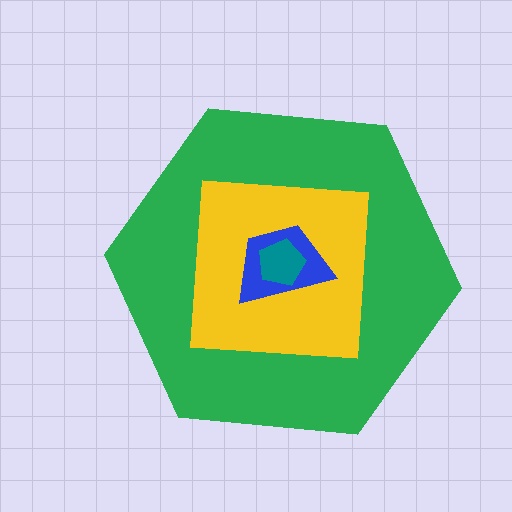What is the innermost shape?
The teal pentagon.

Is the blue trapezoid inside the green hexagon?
Yes.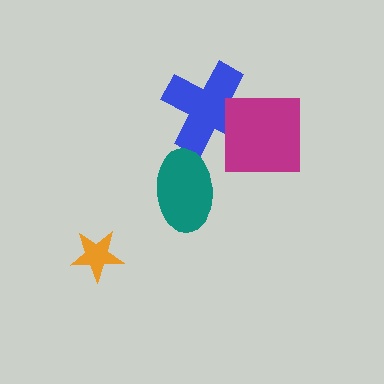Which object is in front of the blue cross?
The magenta square is in front of the blue cross.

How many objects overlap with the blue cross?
1 object overlaps with the blue cross.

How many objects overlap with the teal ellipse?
0 objects overlap with the teal ellipse.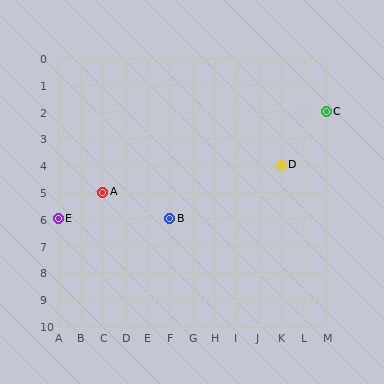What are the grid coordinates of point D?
Point D is at grid coordinates (K, 4).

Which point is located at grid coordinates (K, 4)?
Point D is at (K, 4).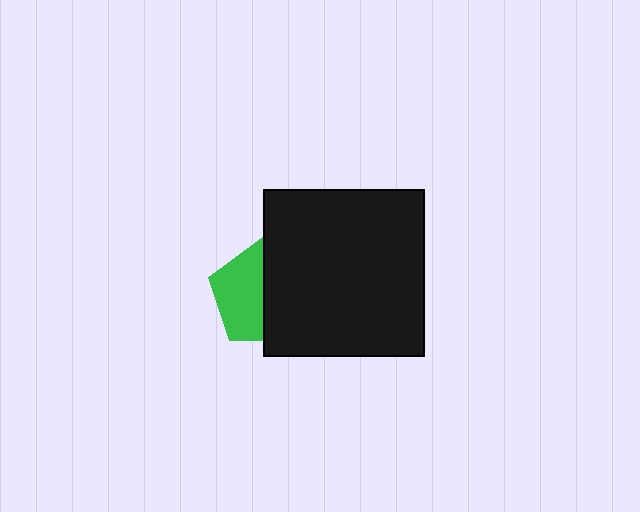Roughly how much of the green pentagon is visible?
About half of it is visible (roughly 51%).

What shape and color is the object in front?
The object in front is a black rectangle.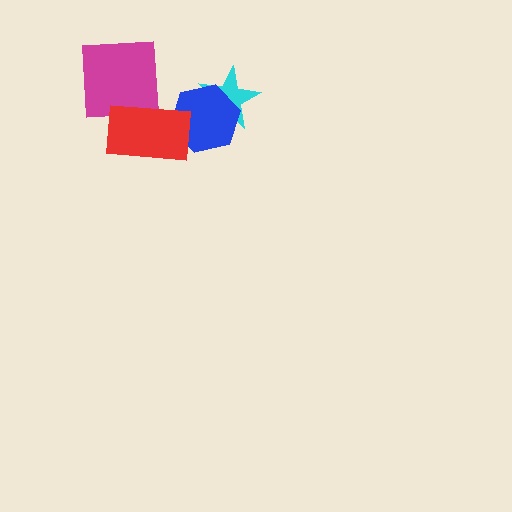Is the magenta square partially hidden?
Yes, it is partially covered by another shape.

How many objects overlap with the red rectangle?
2 objects overlap with the red rectangle.